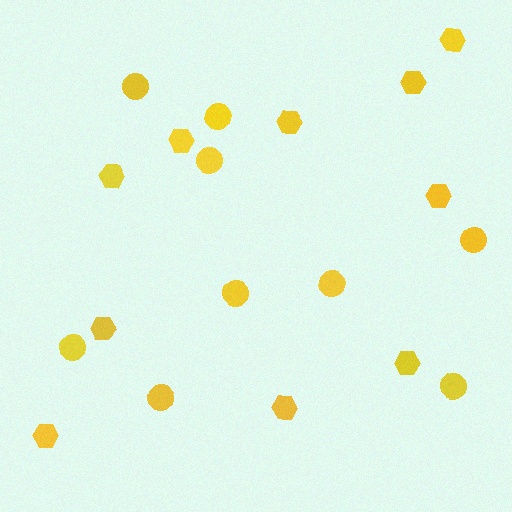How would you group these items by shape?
There are 2 groups: one group of circles (9) and one group of hexagons (10).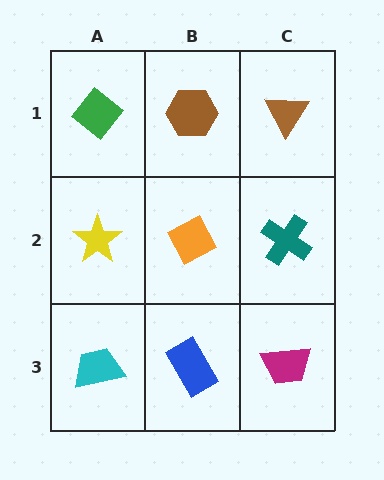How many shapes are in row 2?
3 shapes.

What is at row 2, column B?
An orange diamond.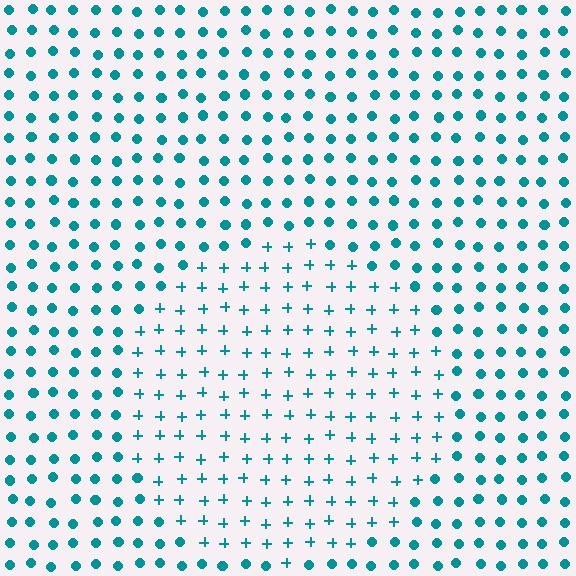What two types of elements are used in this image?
The image uses plus signs inside the circle region and circles outside it.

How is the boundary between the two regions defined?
The boundary is defined by a change in element shape: plus signs inside vs. circles outside. All elements share the same color and spacing.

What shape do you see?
I see a circle.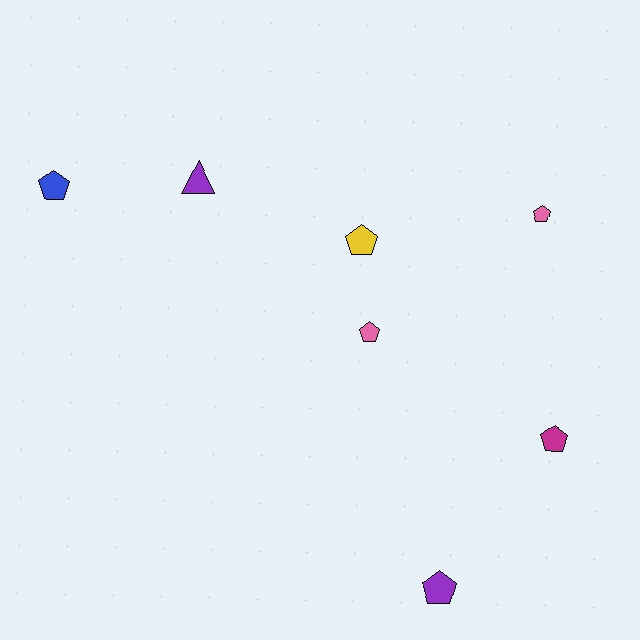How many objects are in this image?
There are 7 objects.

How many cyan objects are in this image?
There are no cyan objects.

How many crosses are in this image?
There are no crosses.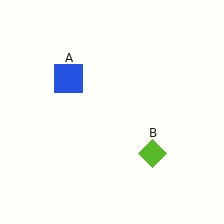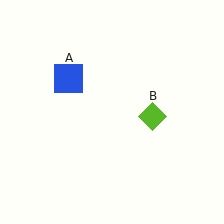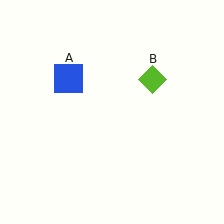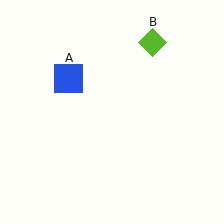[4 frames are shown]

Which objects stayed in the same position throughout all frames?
Blue square (object A) remained stationary.